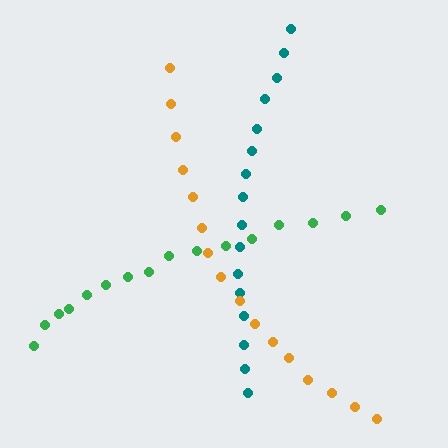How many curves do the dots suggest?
There are 3 distinct paths.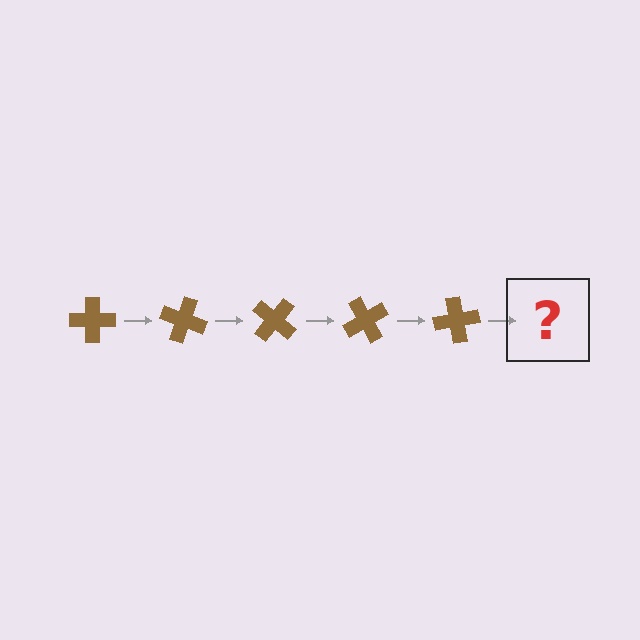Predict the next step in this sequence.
The next step is a brown cross rotated 100 degrees.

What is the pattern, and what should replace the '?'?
The pattern is that the cross rotates 20 degrees each step. The '?' should be a brown cross rotated 100 degrees.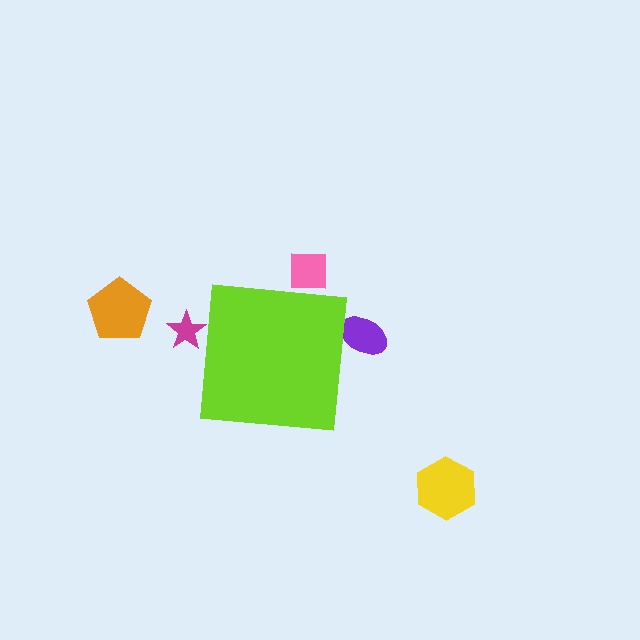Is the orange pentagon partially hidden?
No, the orange pentagon is fully visible.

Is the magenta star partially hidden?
Yes, the magenta star is partially hidden behind the lime square.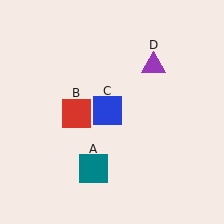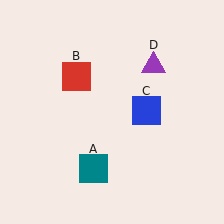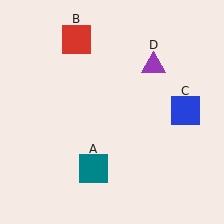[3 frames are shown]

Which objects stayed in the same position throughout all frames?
Teal square (object A) and purple triangle (object D) remained stationary.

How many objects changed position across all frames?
2 objects changed position: red square (object B), blue square (object C).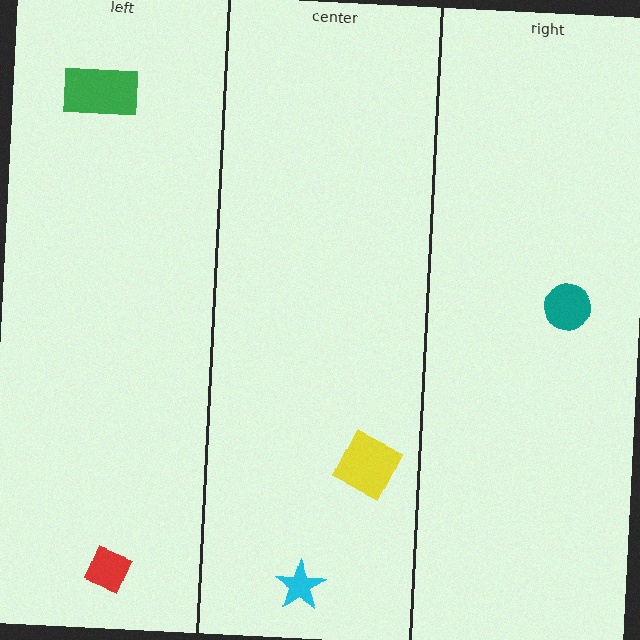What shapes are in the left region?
The green rectangle, the red diamond.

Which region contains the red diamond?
The left region.